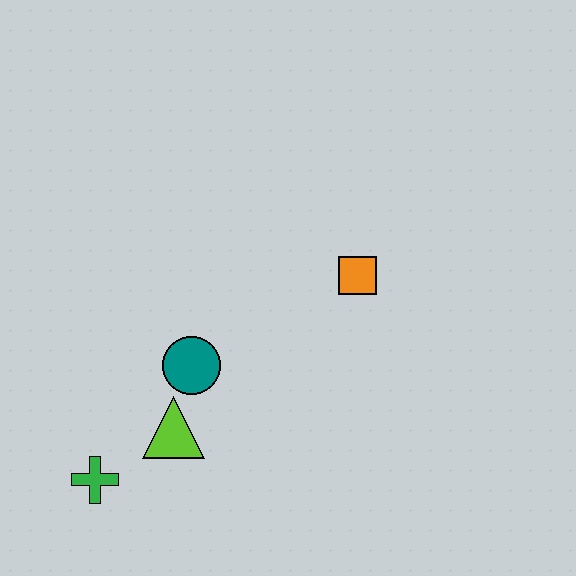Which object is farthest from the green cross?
The orange square is farthest from the green cross.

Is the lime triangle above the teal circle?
No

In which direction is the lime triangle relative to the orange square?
The lime triangle is to the left of the orange square.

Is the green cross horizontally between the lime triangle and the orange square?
No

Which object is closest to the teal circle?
The lime triangle is closest to the teal circle.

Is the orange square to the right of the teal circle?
Yes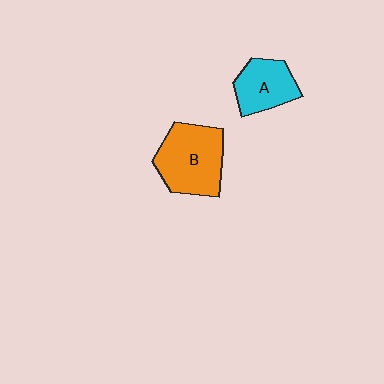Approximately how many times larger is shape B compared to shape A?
Approximately 1.5 times.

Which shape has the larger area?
Shape B (orange).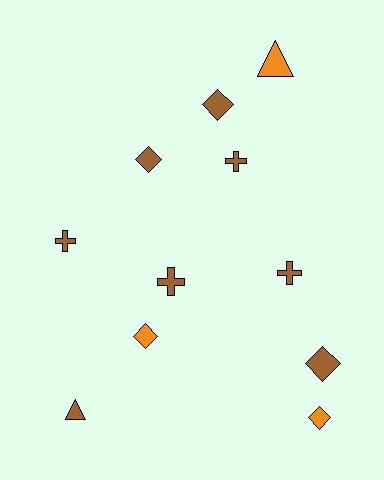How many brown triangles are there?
There is 1 brown triangle.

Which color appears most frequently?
Brown, with 8 objects.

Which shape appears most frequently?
Diamond, with 5 objects.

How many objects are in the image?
There are 11 objects.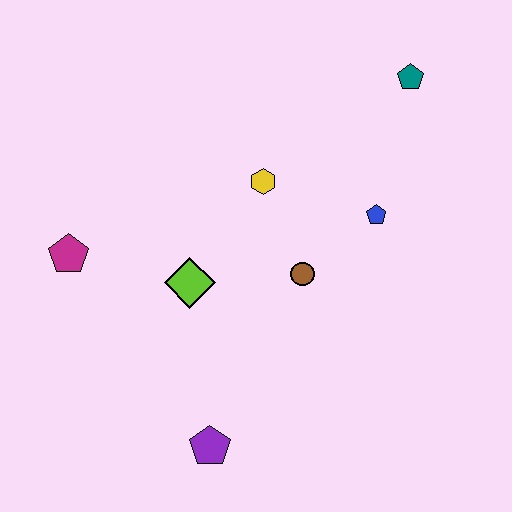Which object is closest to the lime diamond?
The brown circle is closest to the lime diamond.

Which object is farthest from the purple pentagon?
The teal pentagon is farthest from the purple pentagon.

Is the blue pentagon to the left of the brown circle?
No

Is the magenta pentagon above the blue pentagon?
No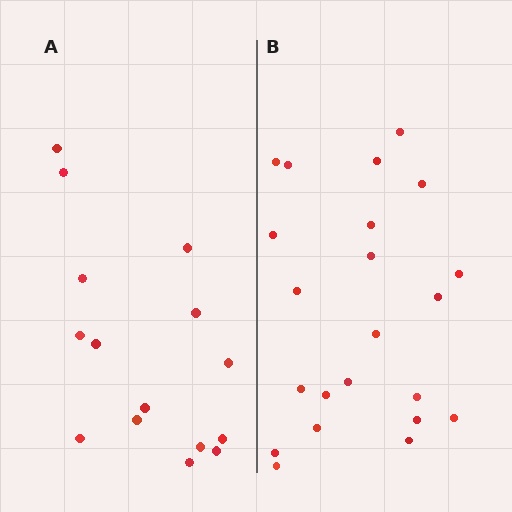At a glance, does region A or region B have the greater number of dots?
Region B (the right region) has more dots.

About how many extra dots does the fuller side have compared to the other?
Region B has roughly 8 or so more dots than region A.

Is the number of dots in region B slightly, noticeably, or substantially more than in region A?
Region B has substantially more. The ratio is roughly 1.5 to 1.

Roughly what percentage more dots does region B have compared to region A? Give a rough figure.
About 45% more.